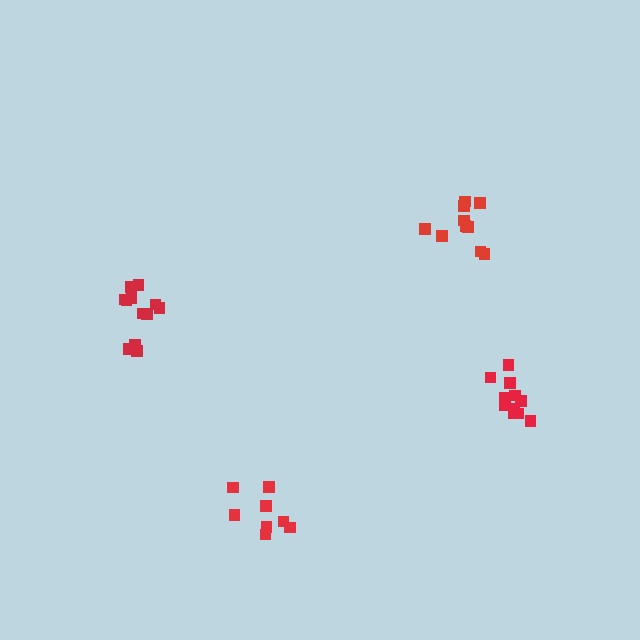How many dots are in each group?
Group 1: 10 dots, Group 2: 12 dots, Group 3: 11 dots, Group 4: 8 dots (41 total).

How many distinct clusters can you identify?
There are 4 distinct clusters.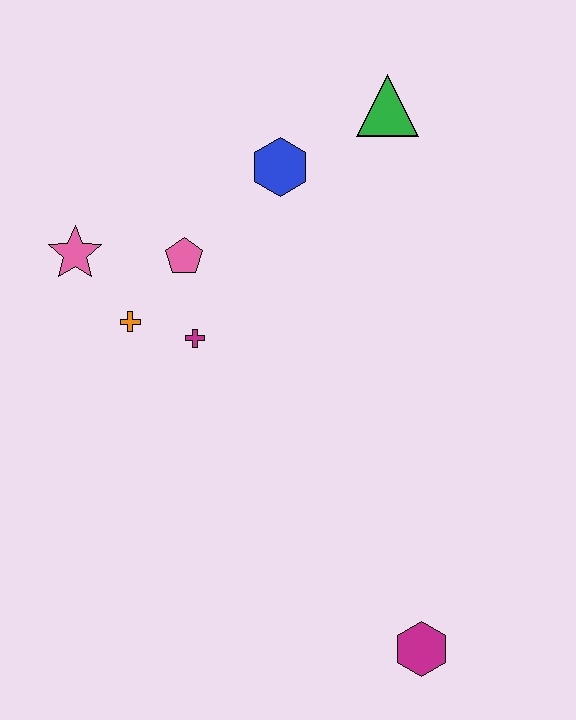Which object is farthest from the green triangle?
The magenta hexagon is farthest from the green triangle.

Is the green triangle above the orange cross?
Yes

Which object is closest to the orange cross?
The magenta cross is closest to the orange cross.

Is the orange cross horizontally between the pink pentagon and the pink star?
Yes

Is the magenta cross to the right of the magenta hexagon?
No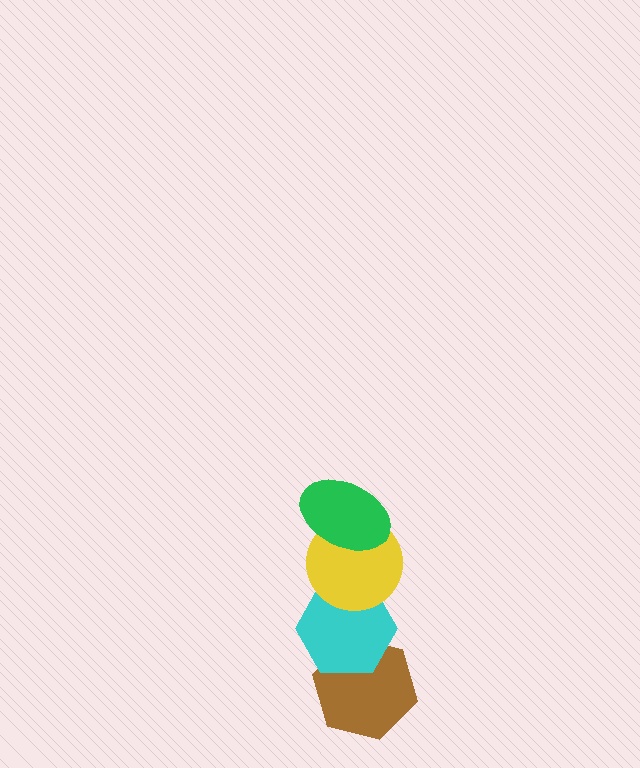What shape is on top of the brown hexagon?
The cyan hexagon is on top of the brown hexagon.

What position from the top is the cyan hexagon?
The cyan hexagon is 3rd from the top.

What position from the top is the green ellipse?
The green ellipse is 1st from the top.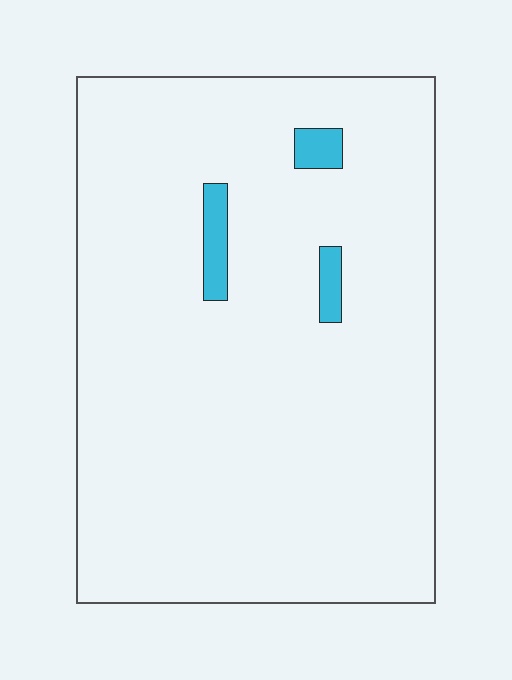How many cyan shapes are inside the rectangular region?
3.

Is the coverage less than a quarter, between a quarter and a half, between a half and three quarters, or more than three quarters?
Less than a quarter.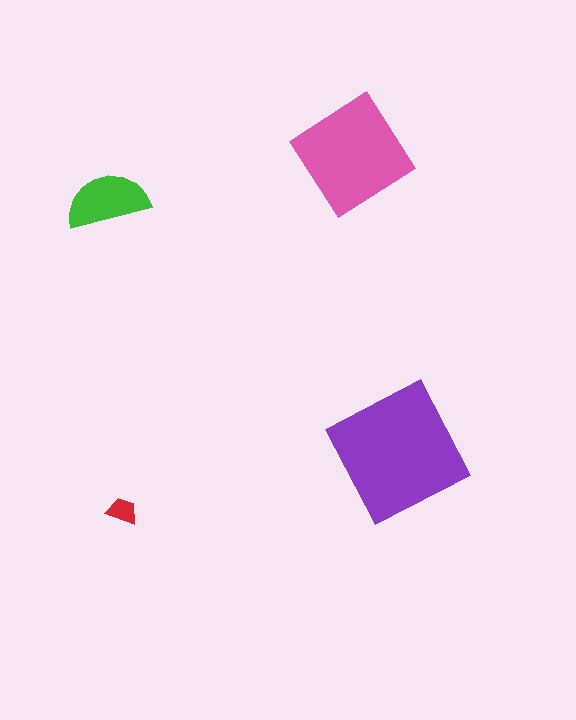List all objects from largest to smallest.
The purple square, the pink diamond, the green semicircle, the red trapezoid.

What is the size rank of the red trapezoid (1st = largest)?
4th.